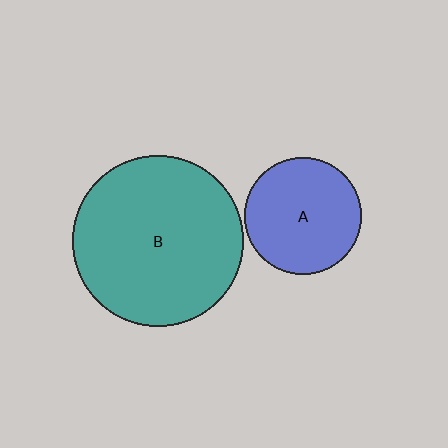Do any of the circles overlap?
No, none of the circles overlap.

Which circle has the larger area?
Circle B (teal).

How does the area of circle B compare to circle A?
Approximately 2.1 times.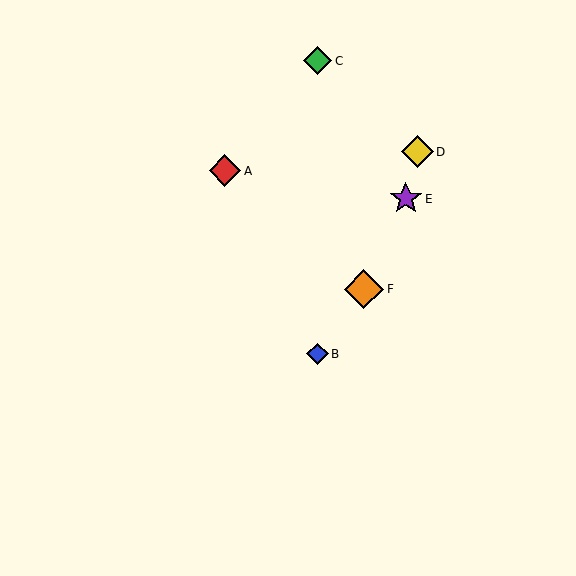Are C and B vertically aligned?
Yes, both are at x≈318.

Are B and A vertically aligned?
No, B is at x≈318 and A is at x≈225.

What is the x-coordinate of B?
Object B is at x≈318.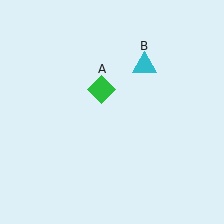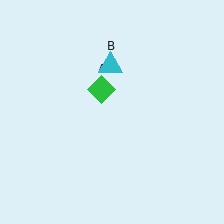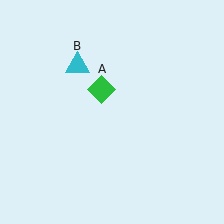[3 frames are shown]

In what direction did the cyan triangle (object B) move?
The cyan triangle (object B) moved left.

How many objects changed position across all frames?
1 object changed position: cyan triangle (object B).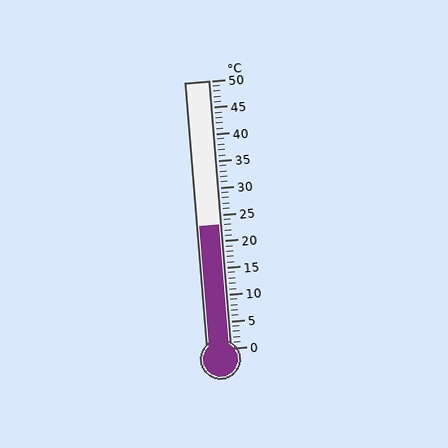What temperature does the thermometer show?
The thermometer shows approximately 23°C.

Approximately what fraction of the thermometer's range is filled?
The thermometer is filled to approximately 45% of its range.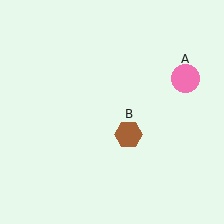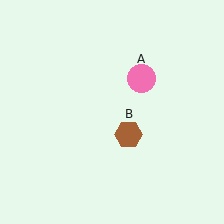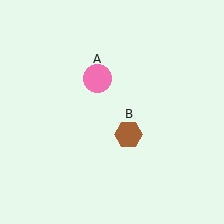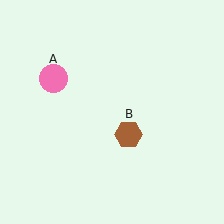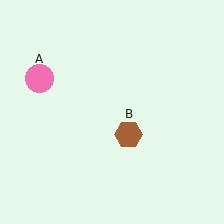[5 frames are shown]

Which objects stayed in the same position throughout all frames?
Brown hexagon (object B) remained stationary.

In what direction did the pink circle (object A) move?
The pink circle (object A) moved left.